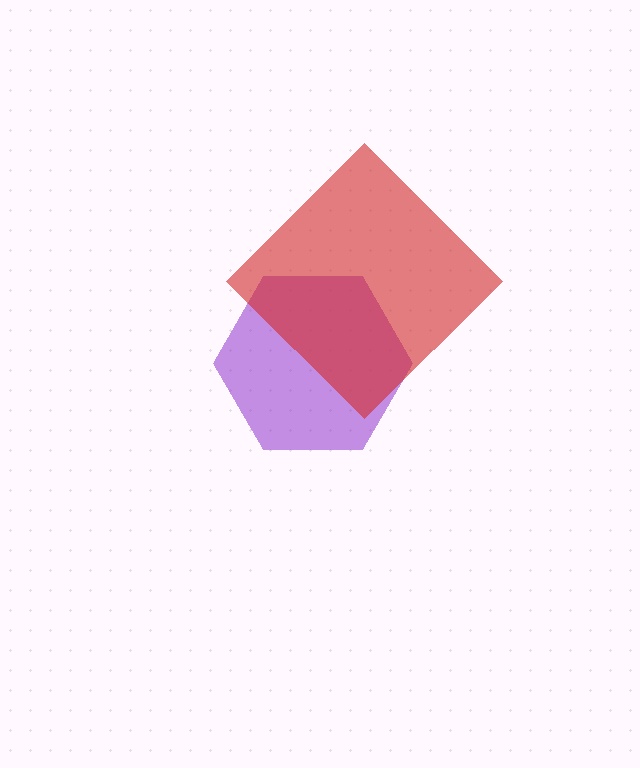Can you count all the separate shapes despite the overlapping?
Yes, there are 2 separate shapes.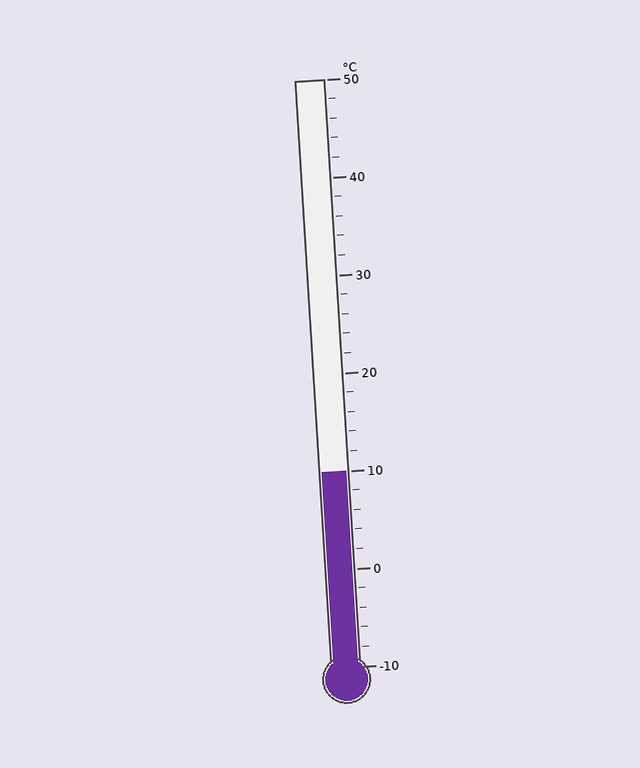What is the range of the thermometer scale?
The thermometer scale ranges from -10°C to 50°C.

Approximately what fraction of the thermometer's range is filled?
The thermometer is filled to approximately 35% of its range.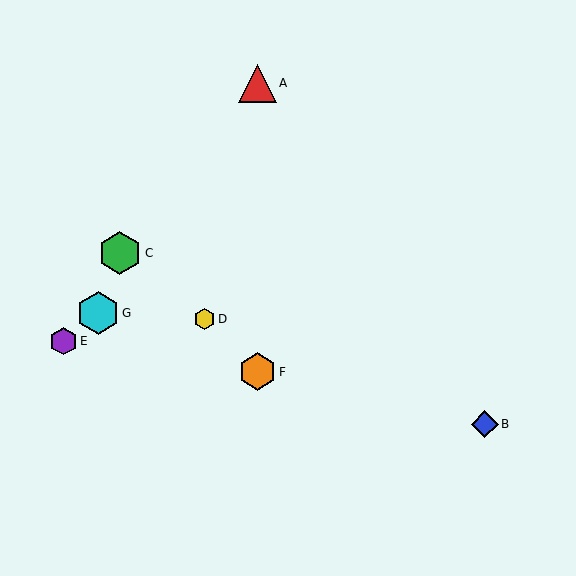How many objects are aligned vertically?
2 objects (A, F) are aligned vertically.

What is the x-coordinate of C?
Object C is at x≈120.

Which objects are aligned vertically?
Objects A, F are aligned vertically.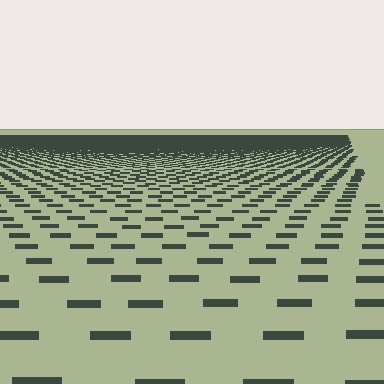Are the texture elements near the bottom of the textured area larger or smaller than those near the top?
Larger. Near the bottom, elements are closer to the viewer and appear at a bigger on-screen size.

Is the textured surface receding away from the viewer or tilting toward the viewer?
The surface is receding away from the viewer. Texture elements get smaller and denser toward the top.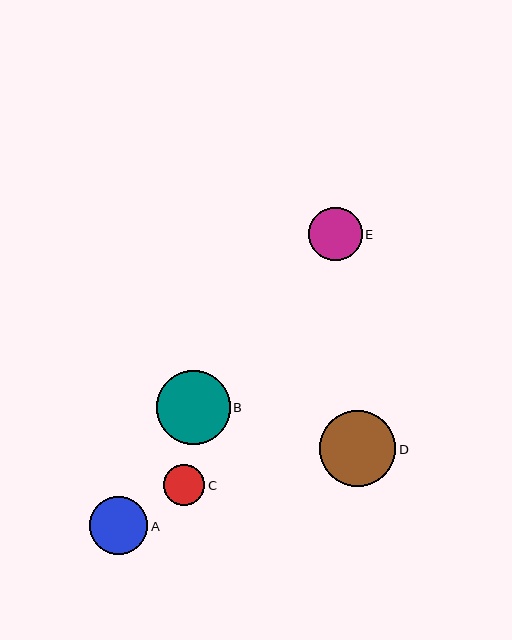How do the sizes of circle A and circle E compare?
Circle A and circle E are approximately the same size.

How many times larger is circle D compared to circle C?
Circle D is approximately 1.8 times the size of circle C.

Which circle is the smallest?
Circle C is the smallest with a size of approximately 41 pixels.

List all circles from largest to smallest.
From largest to smallest: D, B, A, E, C.